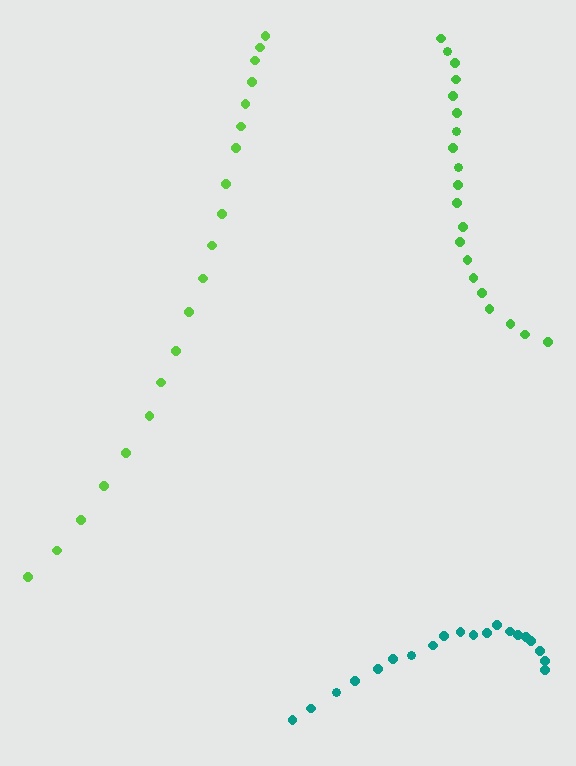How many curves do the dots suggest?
There are 3 distinct paths.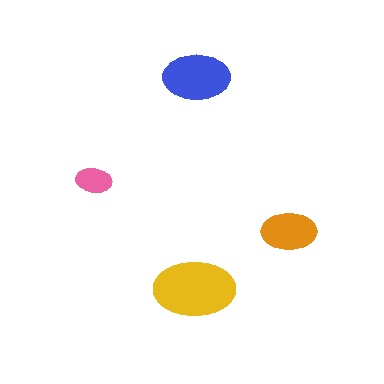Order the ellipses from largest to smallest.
the yellow one, the blue one, the orange one, the pink one.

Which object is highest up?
The blue ellipse is topmost.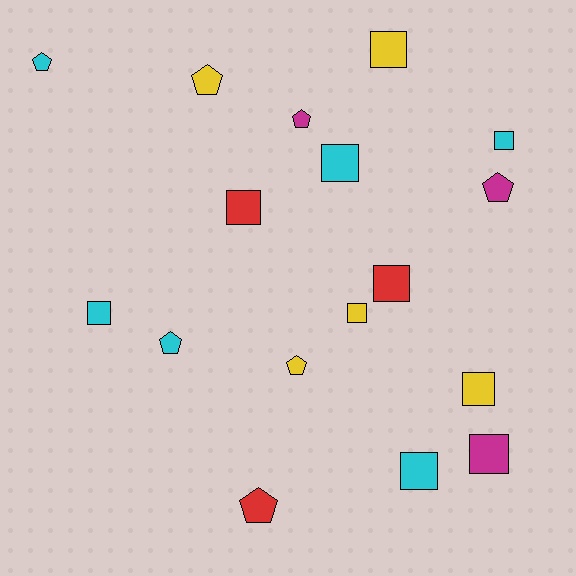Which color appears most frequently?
Cyan, with 6 objects.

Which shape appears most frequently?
Square, with 10 objects.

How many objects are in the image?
There are 17 objects.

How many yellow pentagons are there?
There are 2 yellow pentagons.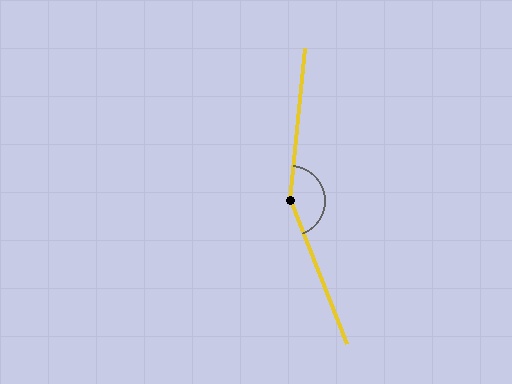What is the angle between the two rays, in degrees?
Approximately 153 degrees.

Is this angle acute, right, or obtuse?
It is obtuse.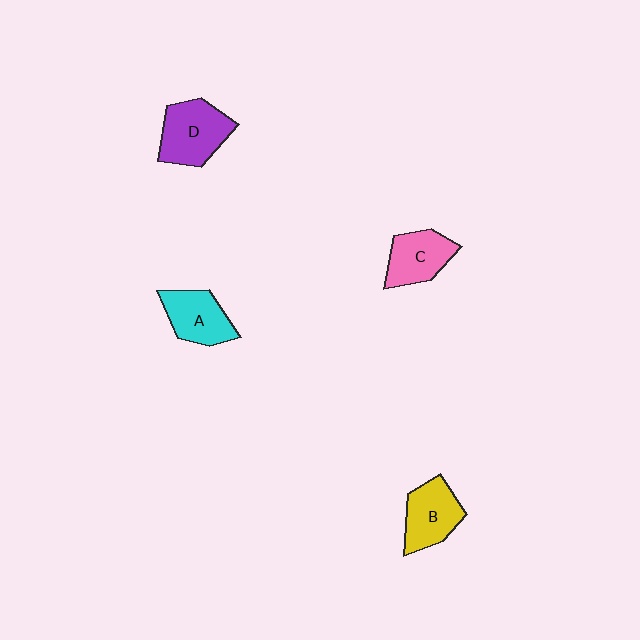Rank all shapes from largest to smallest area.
From largest to smallest: D (purple), B (yellow), A (cyan), C (pink).